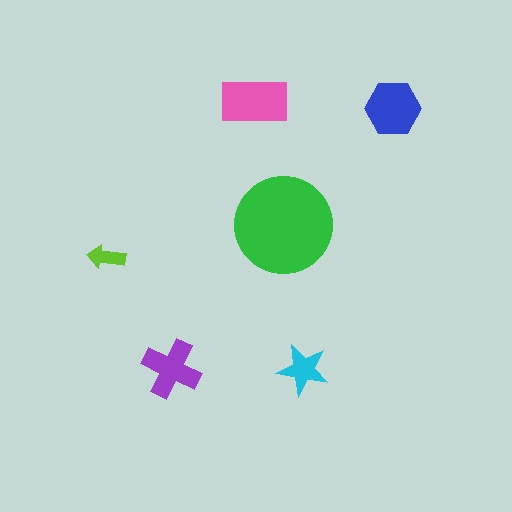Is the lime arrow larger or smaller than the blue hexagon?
Smaller.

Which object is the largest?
The green circle.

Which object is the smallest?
The lime arrow.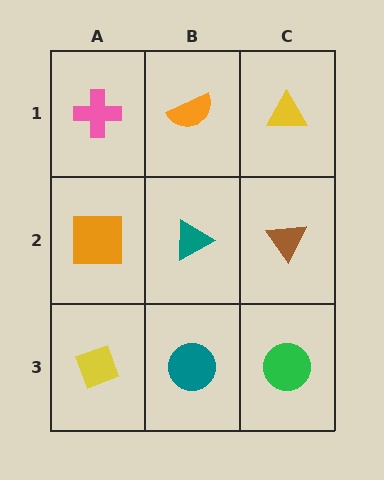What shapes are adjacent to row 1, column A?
An orange square (row 2, column A), an orange semicircle (row 1, column B).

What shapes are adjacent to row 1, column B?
A teal triangle (row 2, column B), a pink cross (row 1, column A), a yellow triangle (row 1, column C).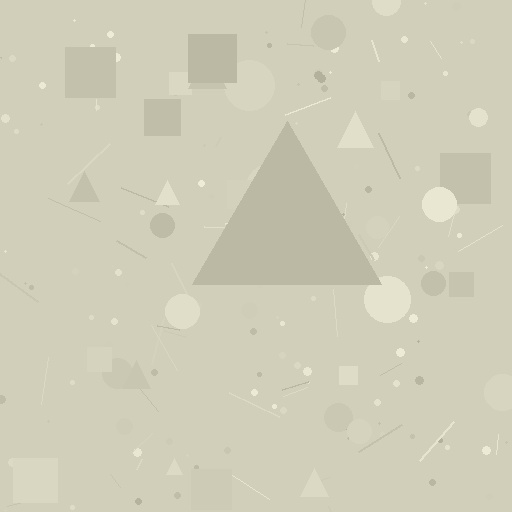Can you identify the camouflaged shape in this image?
The camouflaged shape is a triangle.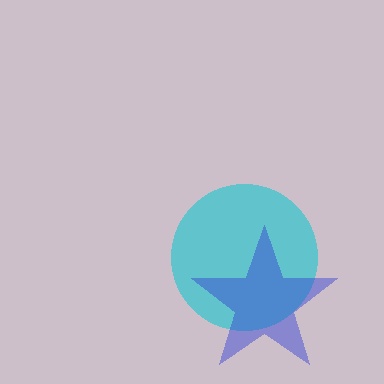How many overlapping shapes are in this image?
There are 2 overlapping shapes in the image.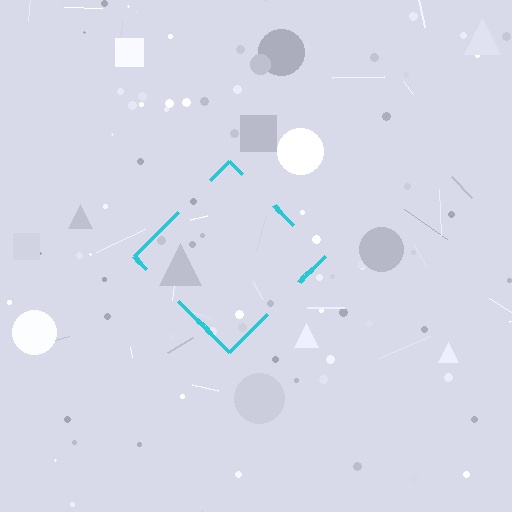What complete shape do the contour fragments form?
The contour fragments form a diamond.